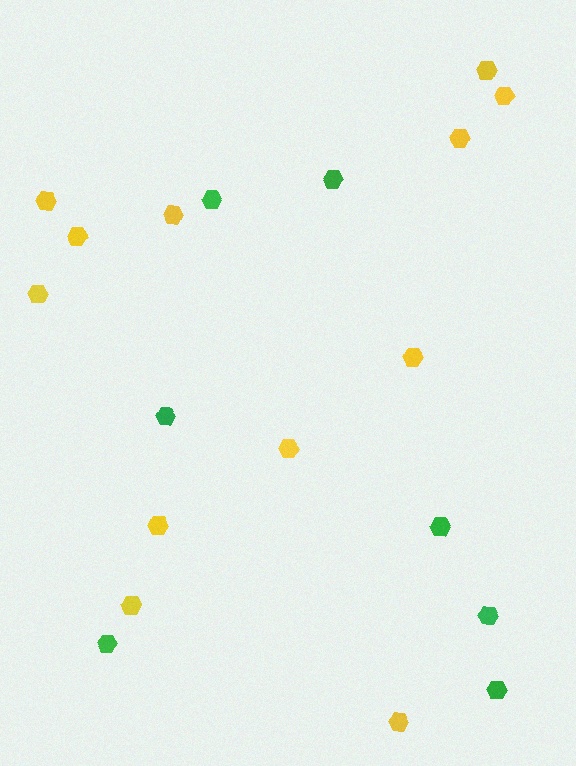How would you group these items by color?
There are 2 groups: one group of yellow hexagons (12) and one group of green hexagons (7).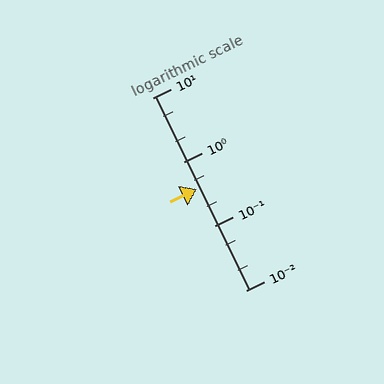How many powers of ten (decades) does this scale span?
The scale spans 3 decades, from 0.01 to 10.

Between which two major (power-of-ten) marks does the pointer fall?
The pointer is between 0.1 and 1.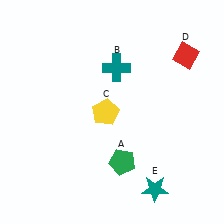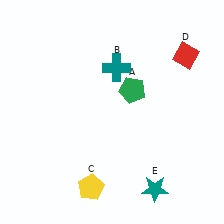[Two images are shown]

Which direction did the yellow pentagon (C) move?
The yellow pentagon (C) moved down.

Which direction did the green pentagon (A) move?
The green pentagon (A) moved up.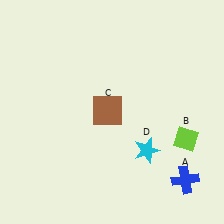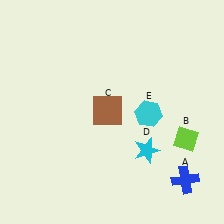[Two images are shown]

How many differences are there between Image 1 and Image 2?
There is 1 difference between the two images.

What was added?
A cyan hexagon (E) was added in Image 2.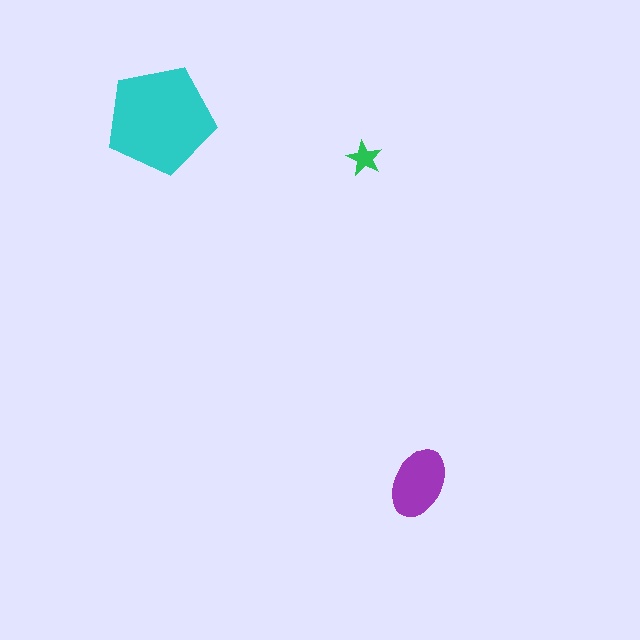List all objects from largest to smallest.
The cyan pentagon, the purple ellipse, the green star.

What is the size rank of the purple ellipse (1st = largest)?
2nd.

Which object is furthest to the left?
The cyan pentagon is leftmost.